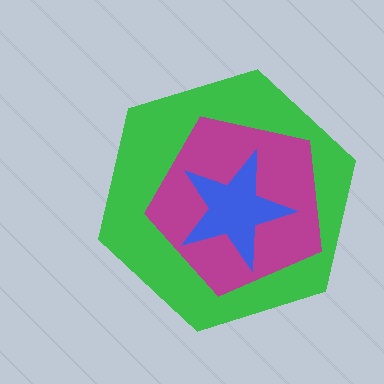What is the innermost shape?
The blue star.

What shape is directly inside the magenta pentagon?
The blue star.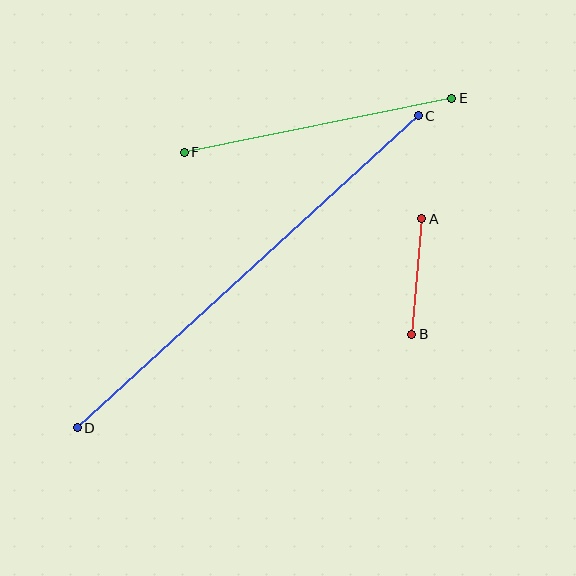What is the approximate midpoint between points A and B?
The midpoint is at approximately (417, 277) pixels.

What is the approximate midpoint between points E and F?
The midpoint is at approximately (318, 125) pixels.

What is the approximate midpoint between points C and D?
The midpoint is at approximately (248, 272) pixels.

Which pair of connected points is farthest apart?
Points C and D are farthest apart.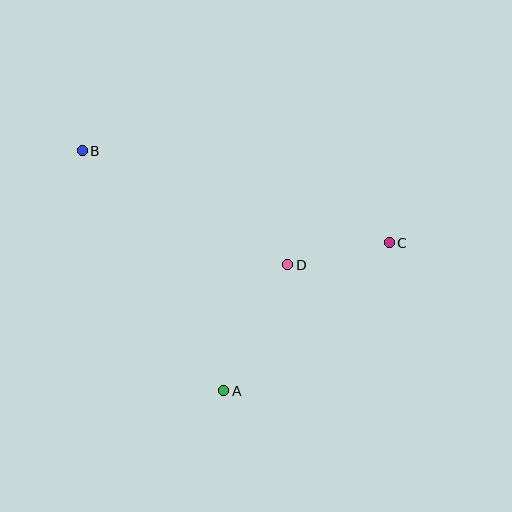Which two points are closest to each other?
Points C and D are closest to each other.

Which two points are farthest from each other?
Points B and C are farthest from each other.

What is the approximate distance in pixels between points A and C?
The distance between A and C is approximately 222 pixels.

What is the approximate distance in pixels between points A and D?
The distance between A and D is approximately 141 pixels.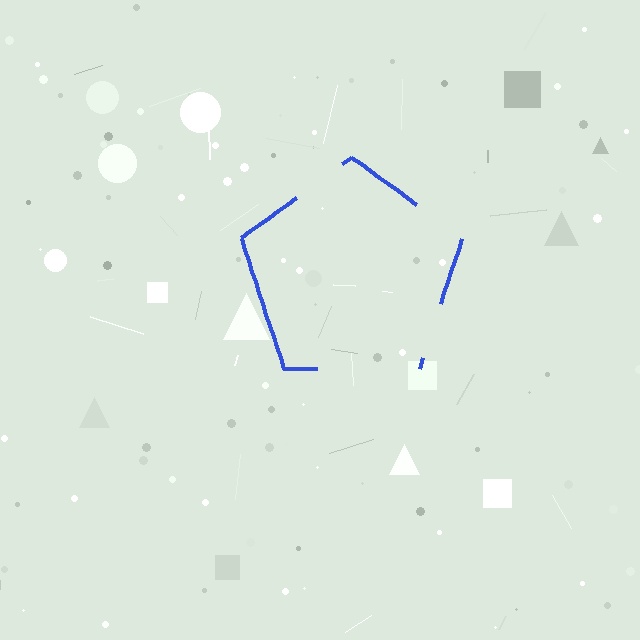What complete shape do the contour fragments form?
The contour fragments form a pentagon.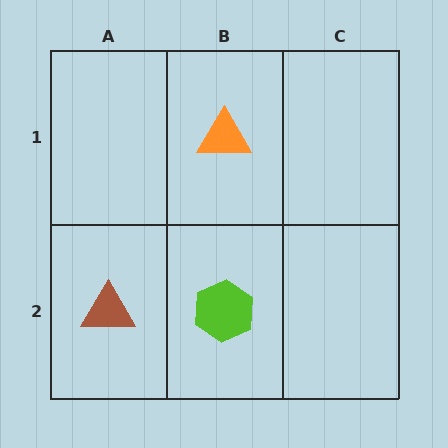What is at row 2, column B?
A lime hexagon.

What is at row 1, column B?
An orange triangle.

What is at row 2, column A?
A brown triangle.